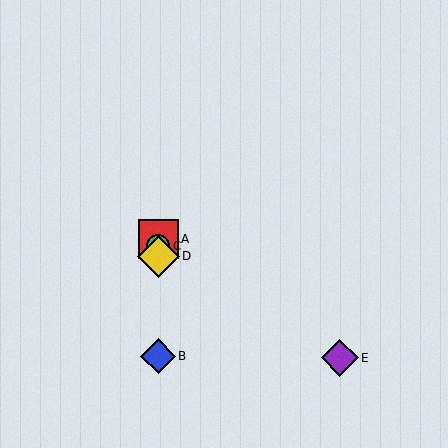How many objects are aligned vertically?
4 objects (A, B, C, D) are aligned vertically.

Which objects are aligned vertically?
Objects A, B, C, D are aligned vertically.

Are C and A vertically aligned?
Yes, both are at x≈158.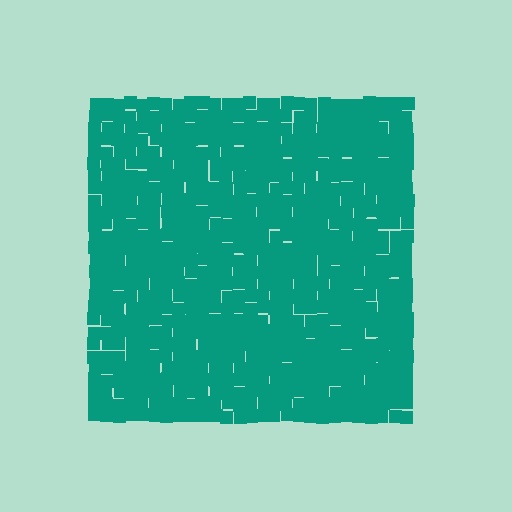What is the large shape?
The large shape is a square.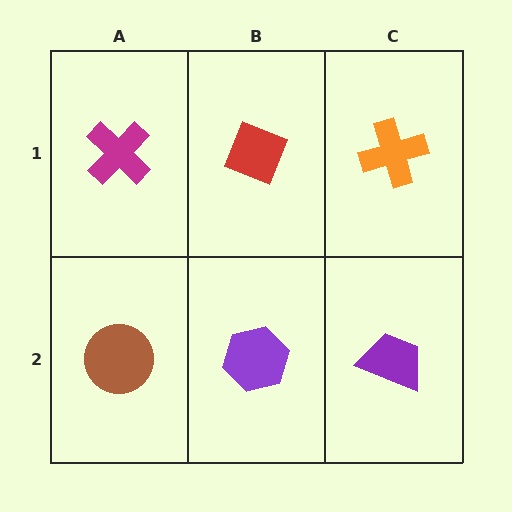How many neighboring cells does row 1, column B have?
3.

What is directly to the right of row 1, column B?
An orange cross.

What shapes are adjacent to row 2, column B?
A red diamond (row 1, column B), a brown circle (row 2, column A), a purple trapezoid (row 2, column C).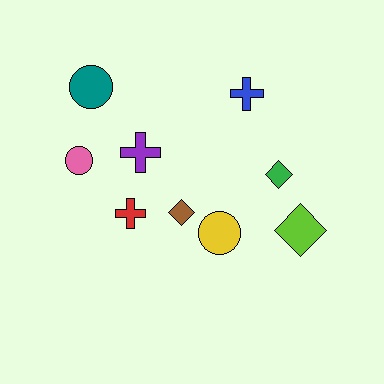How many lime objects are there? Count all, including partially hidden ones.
There is 1 lime object.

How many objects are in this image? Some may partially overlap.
There are 9 objects.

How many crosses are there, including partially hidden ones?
There are 3 crosses.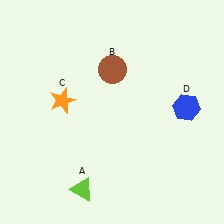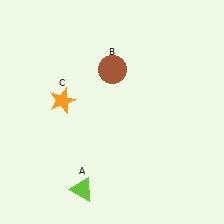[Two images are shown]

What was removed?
The blue hexagon (D) was removed in Image 2.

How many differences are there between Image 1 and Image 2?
There is 1 difference between the two images.